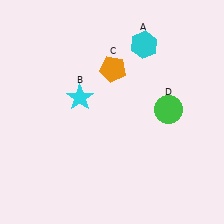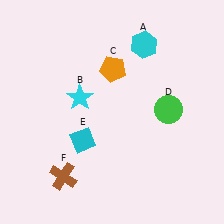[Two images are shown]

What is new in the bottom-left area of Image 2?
A brown cross (F) was added in the bottom-left area of Image 2.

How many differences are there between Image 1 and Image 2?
There are 2 differences between the two images.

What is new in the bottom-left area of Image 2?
A cyan diamond (E) was added in the bottom-left area of Image 2.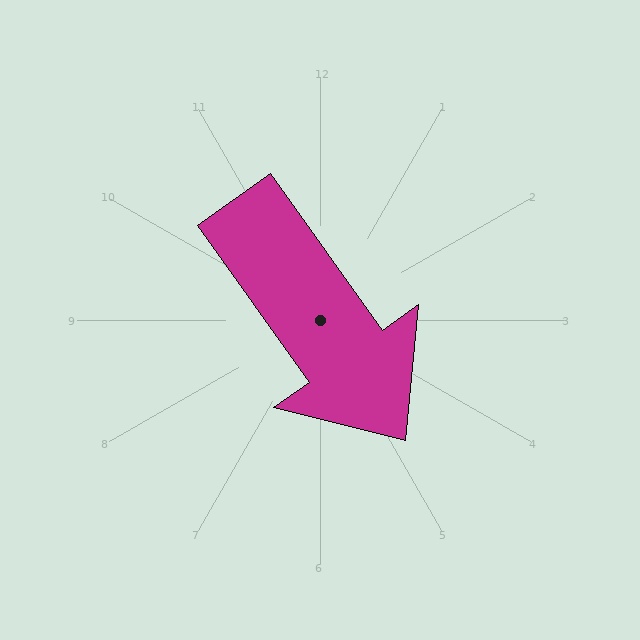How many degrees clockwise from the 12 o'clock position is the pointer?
Approximately 145 degrees.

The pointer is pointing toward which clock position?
Roughly 5 o'clock.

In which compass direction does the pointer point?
Southeast.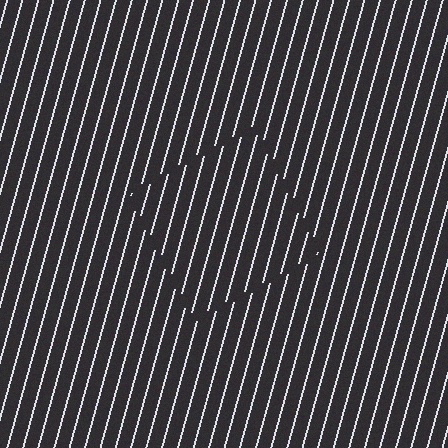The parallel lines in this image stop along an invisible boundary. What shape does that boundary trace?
An illusory square. The interior of the shape contains the same grating, shifted by half a period — the contour is defined by the phase discontinuity where line-ends from the inner and outer gratings abut.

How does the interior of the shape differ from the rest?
The interior of the shape contains the same grating, shifted by half a period — the contour is defined by the phase discontinuity where line-ends from the inner and outer gratings abut.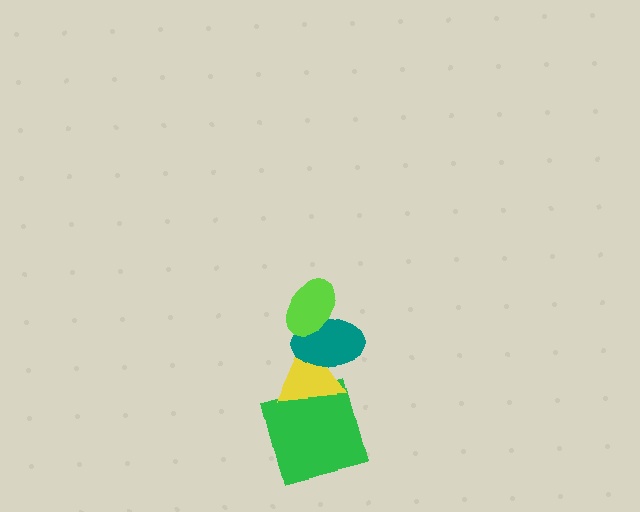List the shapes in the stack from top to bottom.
From top to bottom: the lime ellipse, the teal ellipse, the yellow triangle, the green square.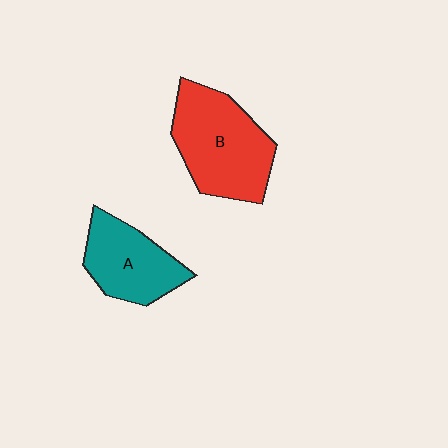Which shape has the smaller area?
Shape A (teal).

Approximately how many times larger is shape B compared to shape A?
Approximately 1.4 times.